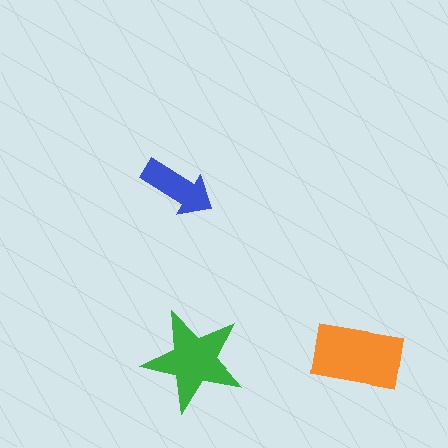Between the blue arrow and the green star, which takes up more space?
The green star.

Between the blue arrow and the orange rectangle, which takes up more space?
The orange rectangle.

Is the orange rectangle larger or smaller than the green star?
Larger.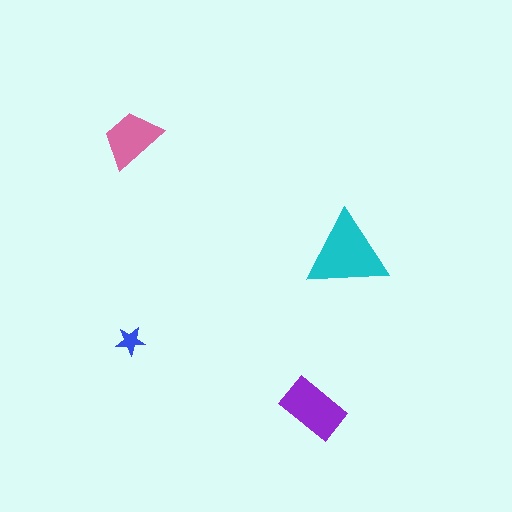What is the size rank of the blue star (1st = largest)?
4th.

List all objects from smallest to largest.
The blue star, the pink trapezoid, the purple rectangle, the cyan triangle.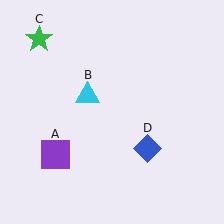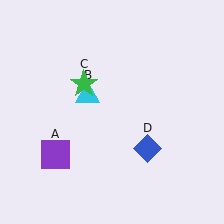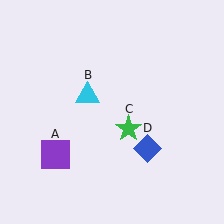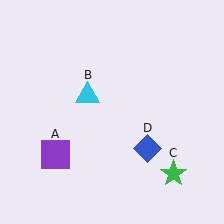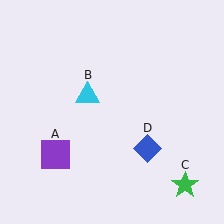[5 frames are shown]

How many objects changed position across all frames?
1 object changed position: green star (object C).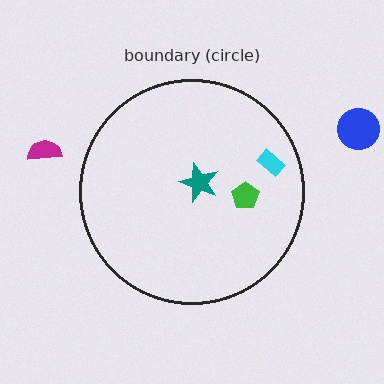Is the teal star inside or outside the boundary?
Inside.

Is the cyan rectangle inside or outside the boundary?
Inside.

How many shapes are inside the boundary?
3 inside, 2 outside.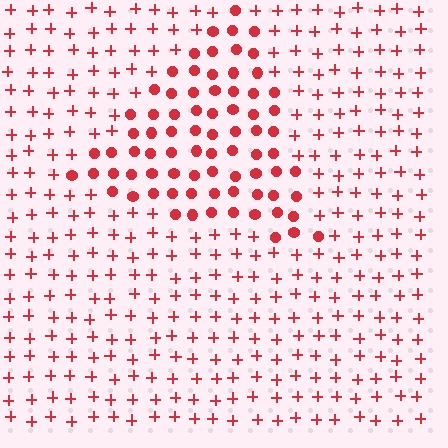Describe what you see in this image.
The image is filled with small red elements arranged in a uniform grid. A triangle-shaped region contains circles, while the surrounding area contains plus signs. The boundary is defined purely by the change in element shape.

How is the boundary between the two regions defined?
The boundary is defined by a change in element shape: circles inside vs. plus signs outside. All elements share the same color and spacing.